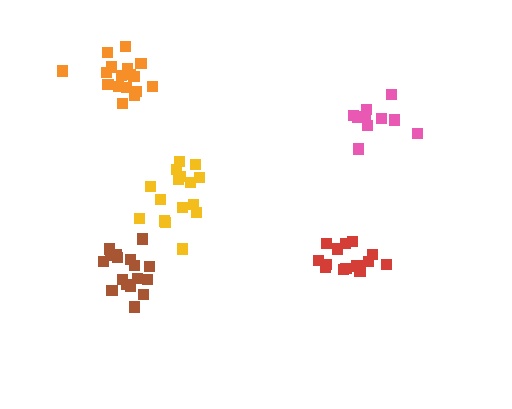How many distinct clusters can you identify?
There are 5 distinct clusters.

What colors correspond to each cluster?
The clusters are colored: red, pink, brown, orange, yellow.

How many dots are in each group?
Group 1: 14 dots, Group 2: 11 dots, Group 3: 17 dots, Group 4: 17 dots, Group 5: 16 dots (75 total).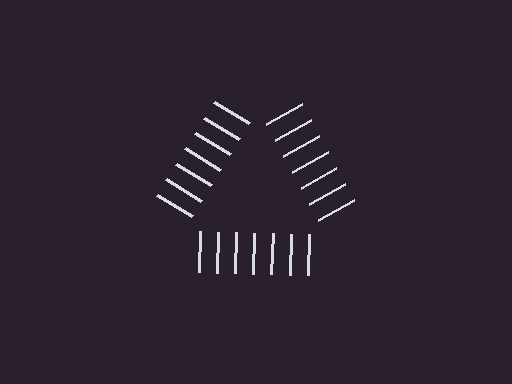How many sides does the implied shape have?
3 sides — the line-ends trace a triangle.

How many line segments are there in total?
21 — 7 along each of the 3 edges.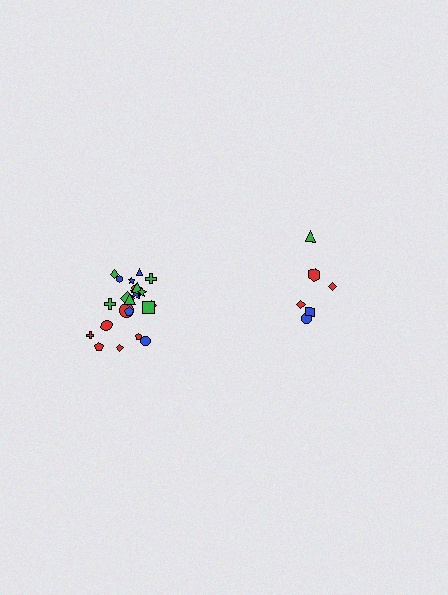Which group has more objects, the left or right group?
The left group.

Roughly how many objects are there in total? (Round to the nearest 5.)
Roughly 30 objects in total.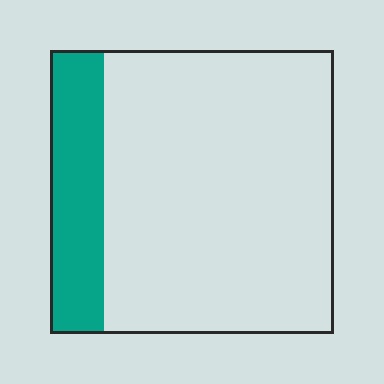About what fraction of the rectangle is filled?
About one fifth (1/5).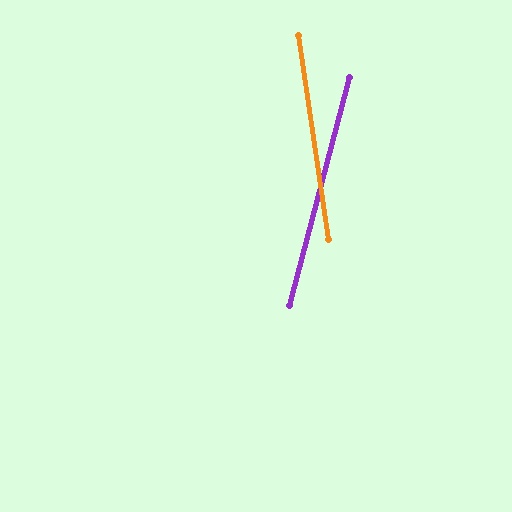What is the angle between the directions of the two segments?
Approximately 23 degrees.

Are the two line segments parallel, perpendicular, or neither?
Neither parallel nor perpendicular — they differ by about 23°.